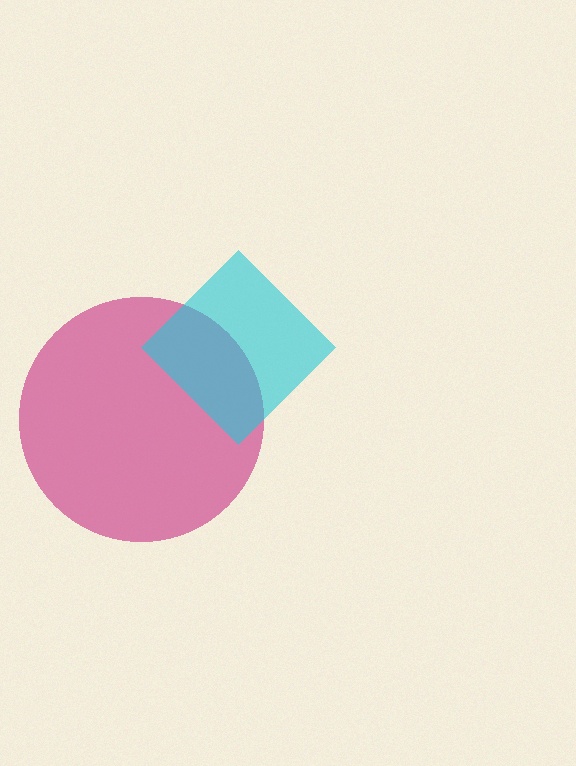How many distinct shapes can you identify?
There are 2 distinct shapes: a magenta circle, a cyan diamond.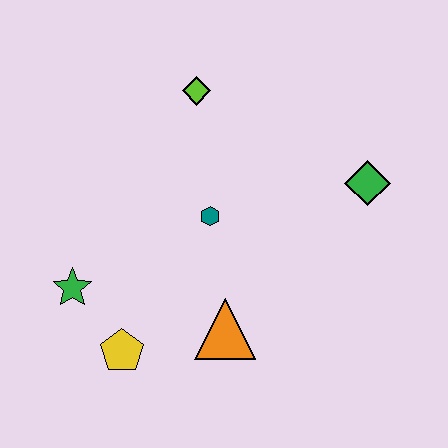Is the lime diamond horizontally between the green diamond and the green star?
Yes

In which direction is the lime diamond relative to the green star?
The lime diamond is above the green star.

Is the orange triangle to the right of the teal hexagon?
Yes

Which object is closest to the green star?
The yellow pentagon is closest to the green star.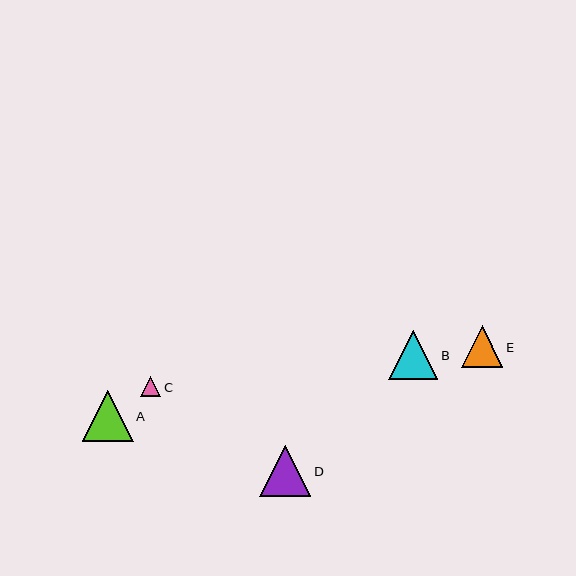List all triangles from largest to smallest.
From largest to smallest: A, D, B, E, C.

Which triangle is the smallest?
Triangle C is the smallest with a size of approximately 20 pixels.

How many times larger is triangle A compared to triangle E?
Triangle A is approximately 1.2 times the size of triangle E.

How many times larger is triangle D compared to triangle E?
Triangle D is approximately 1.2 times the size of triangle E.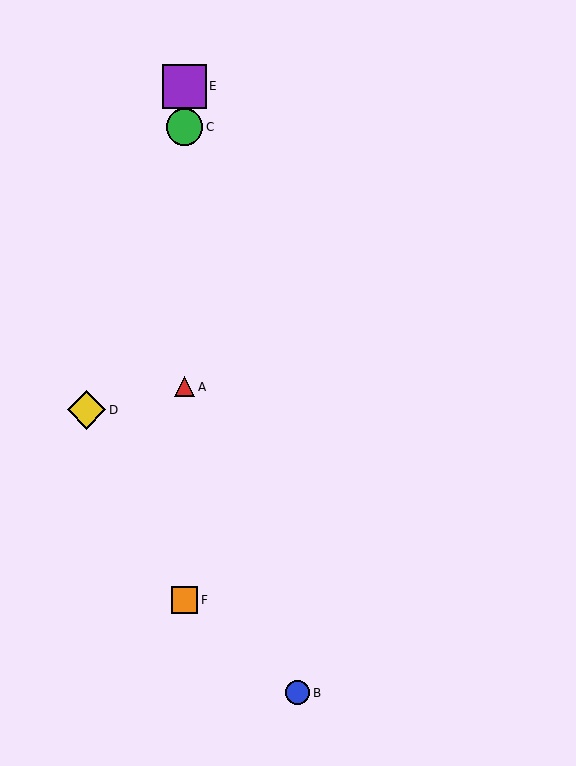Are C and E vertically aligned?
Yes, both are at x≈185.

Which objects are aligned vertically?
Objects A, C, E, F are aligned vertically.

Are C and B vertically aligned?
No, C is at x≈185 and B is at x≈298.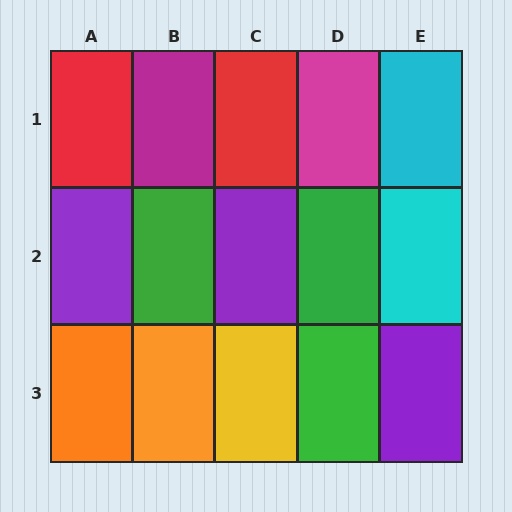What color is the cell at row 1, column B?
Magenta.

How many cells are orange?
2 cells are orange.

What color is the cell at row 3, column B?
Orange.